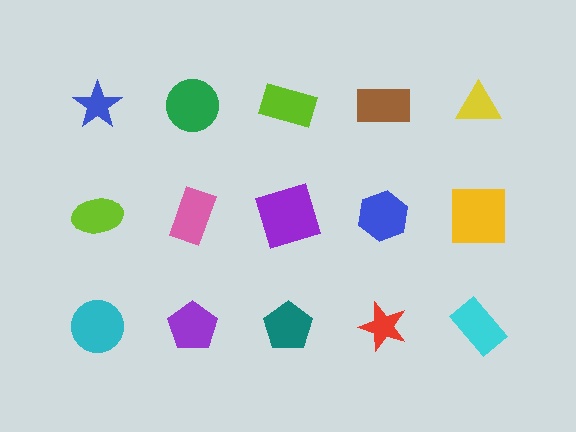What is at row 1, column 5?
A yellow triangle.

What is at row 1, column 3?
A lime rectangle.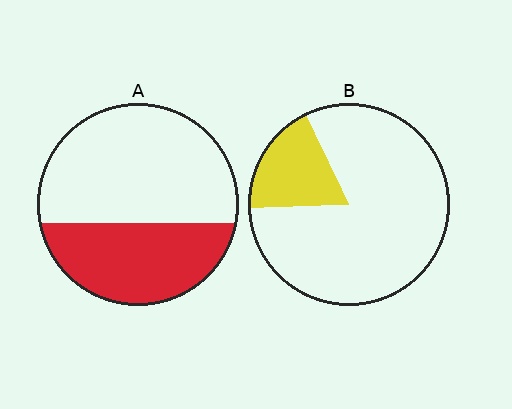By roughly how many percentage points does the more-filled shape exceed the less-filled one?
By roughly 20 percentage points (A over B).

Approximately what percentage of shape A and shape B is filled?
A is approximately 40% and B is approximately 20%.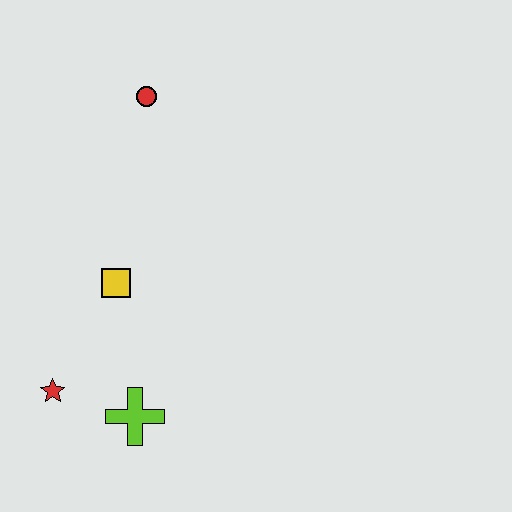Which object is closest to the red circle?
The yellow square is closest to the red circle.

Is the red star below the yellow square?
Yes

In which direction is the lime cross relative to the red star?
The lime cross is to the right of the red star.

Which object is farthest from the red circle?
The lime cross is farthest from the red circle.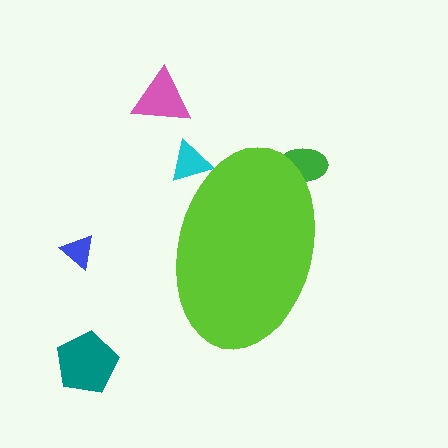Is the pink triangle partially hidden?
No, the pink triangle is fully visible.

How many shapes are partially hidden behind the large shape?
2 shapes are partially hidden.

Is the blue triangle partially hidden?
No, the blue triangle is fully visible.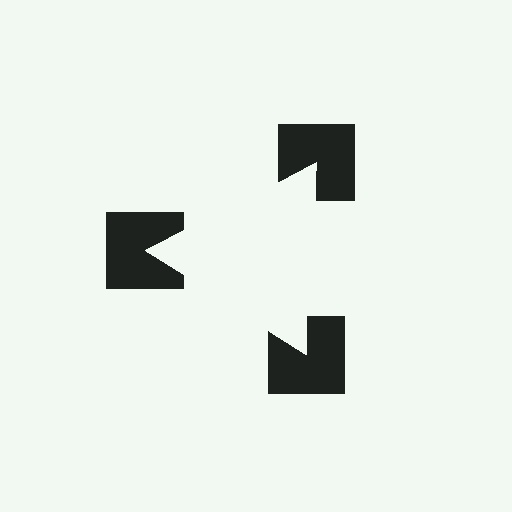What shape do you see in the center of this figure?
An illusory triangle — its edges are inferred from the aligned wedge cuts in the notched squares, not physically drawn.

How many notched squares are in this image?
There are 3 — one at each vertex of the illusory triangle.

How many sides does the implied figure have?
3 sides.